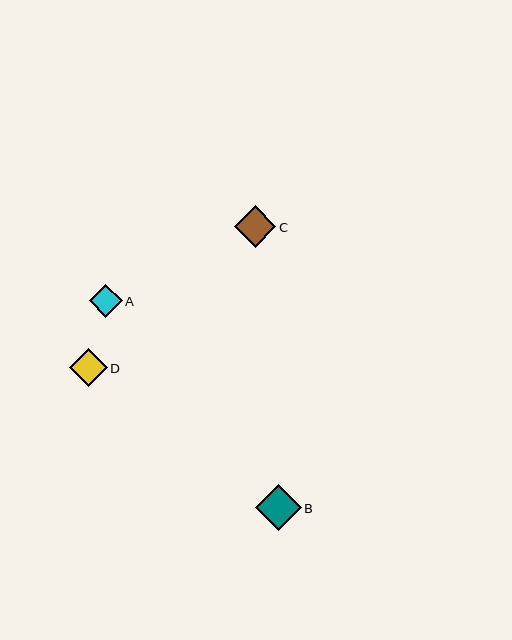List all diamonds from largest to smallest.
From largest to smallest: B, C, D, A.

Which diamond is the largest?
Diamond B is the largest with a size of approximately 46 pixels.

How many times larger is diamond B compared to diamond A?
Diamond B is approximately 1.4 times the size of diamond A.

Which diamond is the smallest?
Diamond A is the smallest with a size of approximately 33 pixels.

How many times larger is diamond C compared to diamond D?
Diamond C is approximately 1.1 times the size of diamond D.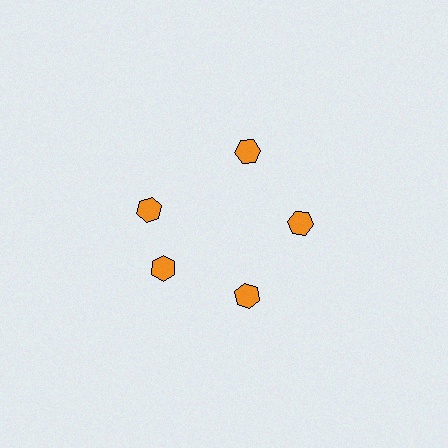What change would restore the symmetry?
The symmetry would be restored by rotating it back into even spacing with its neighbors so that all 5 hexagons sit at equal angles and equal distance from the center.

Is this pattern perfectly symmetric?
No. The 5 orange hexagons are arranged in a ring, but one element near the 10 o'clock position is rotated out of alignment along the ring, breaking the 5-fold rotational symmetry.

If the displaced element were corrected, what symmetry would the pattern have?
It would have 5-fold rotational symmetry — the pattern would map onto itself every 72 degrees.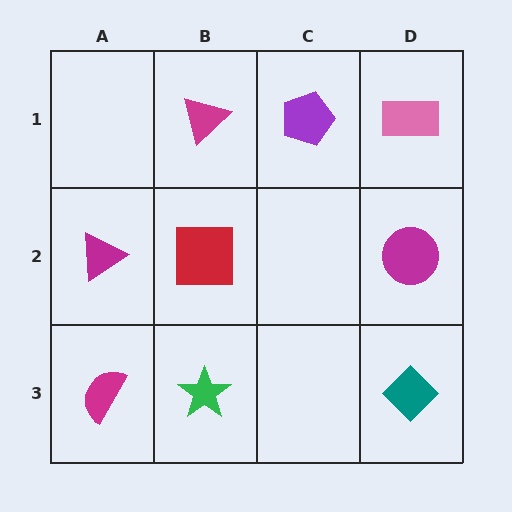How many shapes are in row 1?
3 shapes.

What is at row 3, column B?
A green star.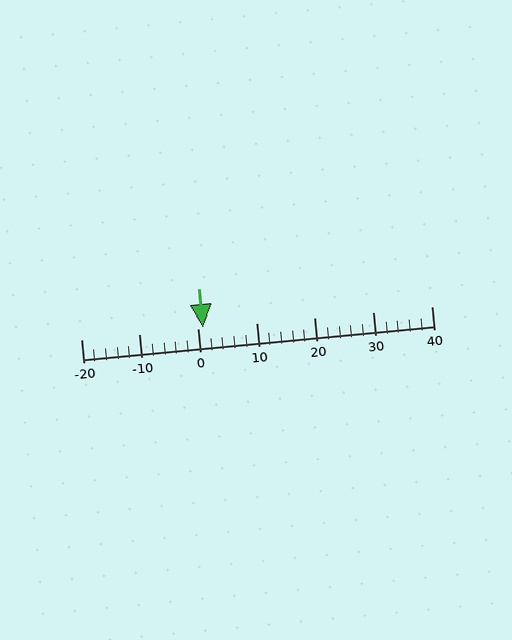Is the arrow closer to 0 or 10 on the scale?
The arrow is closer to 0.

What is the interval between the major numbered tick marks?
The major tick marks are spaced 10 units apart.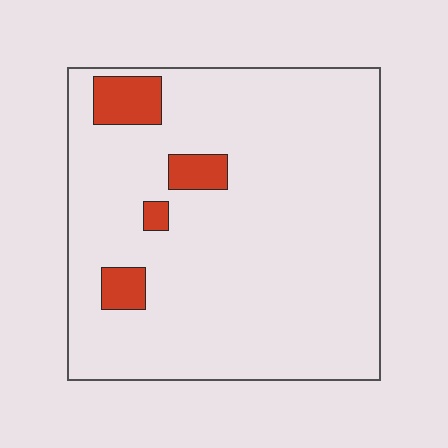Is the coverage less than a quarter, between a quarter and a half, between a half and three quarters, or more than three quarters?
Less than a quarter.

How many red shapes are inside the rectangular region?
4.